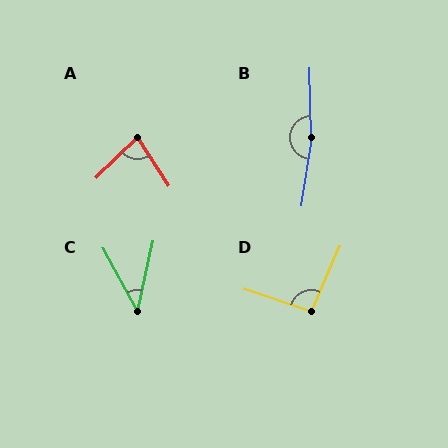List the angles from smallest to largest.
C (41°), A (78°), D (95°), B (170°).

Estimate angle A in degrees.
Approximately 78 degrees.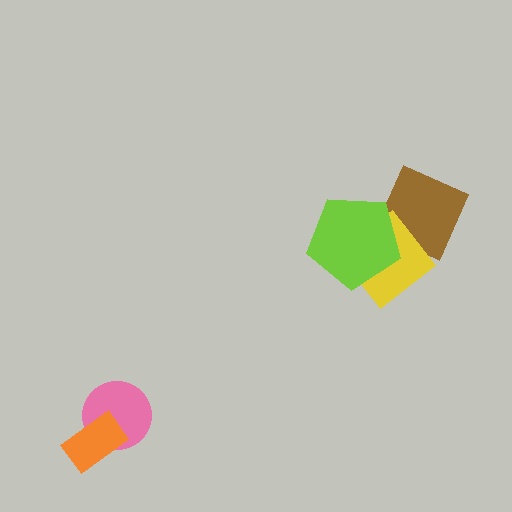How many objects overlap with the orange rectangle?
1 object overlaps with the orange rectangle.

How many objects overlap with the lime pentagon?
2 objects overlap with the lime pentagon.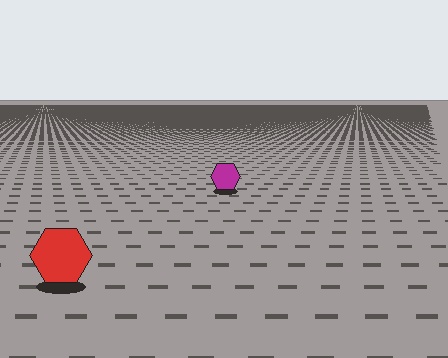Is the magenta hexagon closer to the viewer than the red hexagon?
No. The red hexagon is closer — you can tell from the texture gradient: the ground texture is coarser near it.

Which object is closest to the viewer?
The red hexagon is closest. The texture marks near it are larger and more spread out.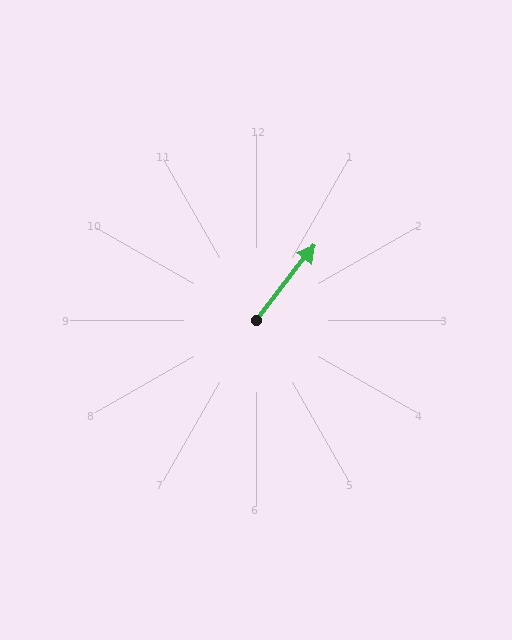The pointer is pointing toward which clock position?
Roughly 1 o'clock.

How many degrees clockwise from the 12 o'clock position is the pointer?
Approximately 38 degrees.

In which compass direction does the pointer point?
Northeast.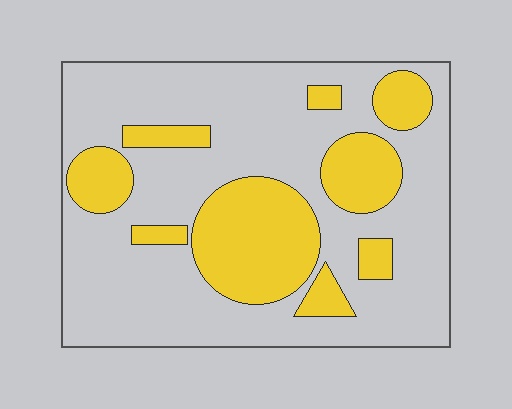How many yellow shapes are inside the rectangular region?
9.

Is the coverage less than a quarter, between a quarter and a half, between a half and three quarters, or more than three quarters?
Between a quarter and a half.